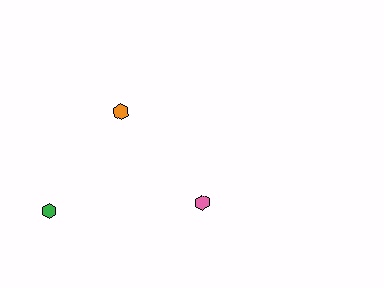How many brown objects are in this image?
There are no brown objects.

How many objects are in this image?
There are 3 objects.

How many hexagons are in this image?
There are 3 hexagons.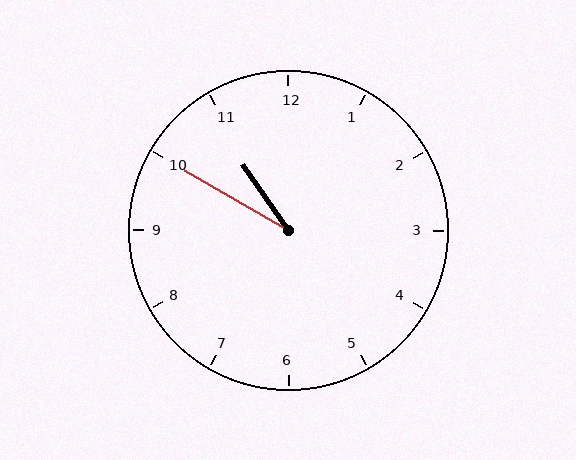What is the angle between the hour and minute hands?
Approximately 25 degrees.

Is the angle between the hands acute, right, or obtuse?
It is acute.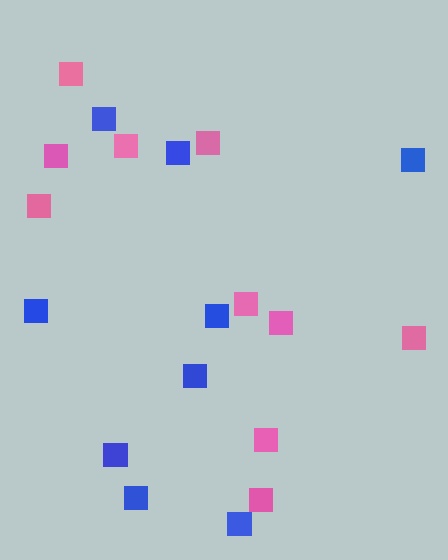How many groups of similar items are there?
There are 2 groups: one group of blue squares (9) and one group of pink squares (10).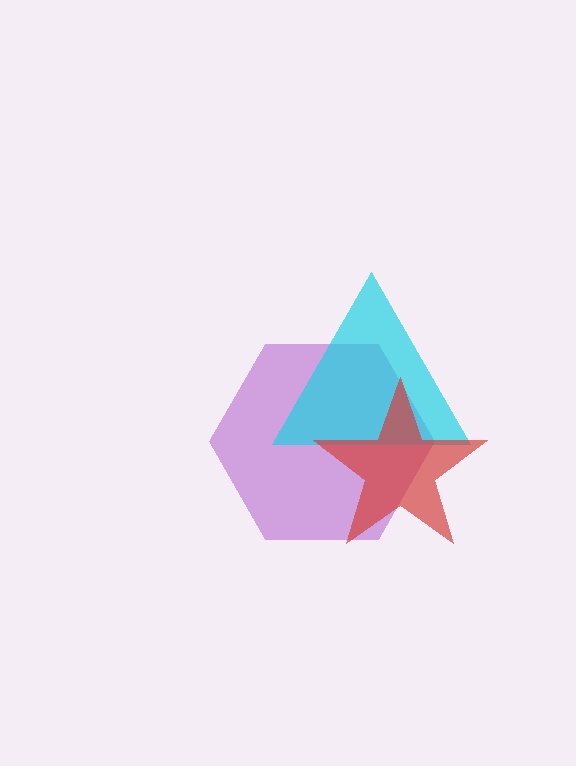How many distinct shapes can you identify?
There are 3 distinct shapes: a purple hexagon, a cyan triangle, a red star.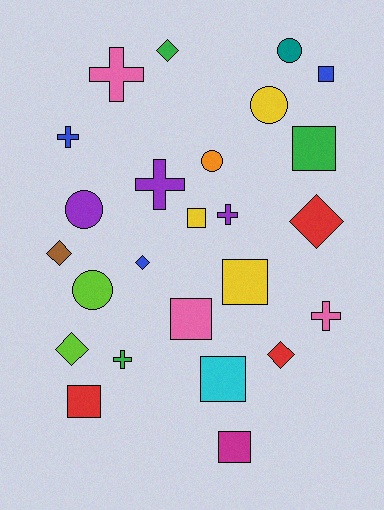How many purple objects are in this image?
There are 3 purple objects.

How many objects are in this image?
There are 25 objects.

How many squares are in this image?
There are 8 squares.